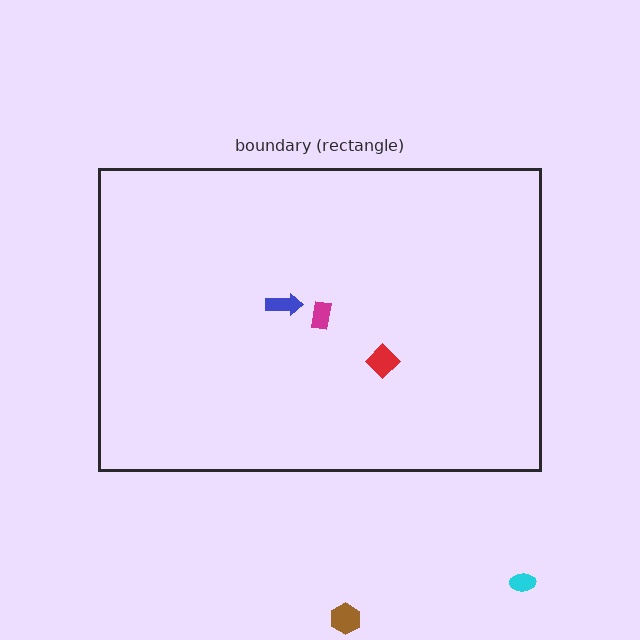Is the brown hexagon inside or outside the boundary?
Outside.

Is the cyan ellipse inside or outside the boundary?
Outside.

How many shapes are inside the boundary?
3 inside, 2 outside.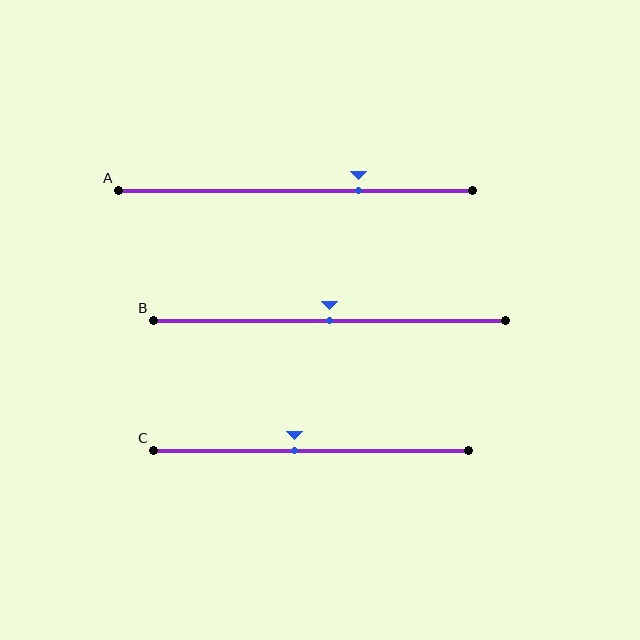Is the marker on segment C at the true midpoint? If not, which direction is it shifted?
No, the marker on segment C is shifted to the left by about 5% of the segment length.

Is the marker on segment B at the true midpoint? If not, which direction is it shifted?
Yes, the marker on segment B is at the true midpoint.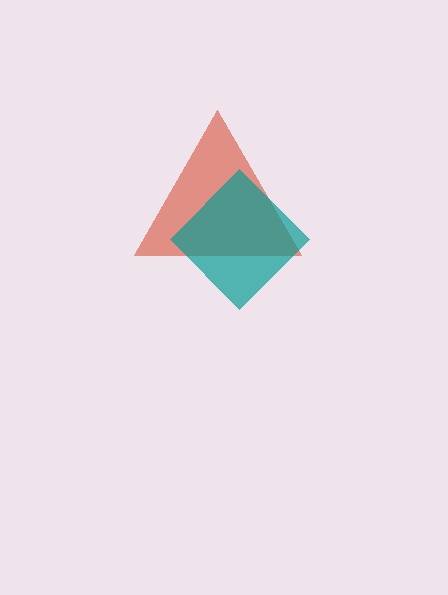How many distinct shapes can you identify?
There are 2 distinct shapes: a red triangle, a teal diamond.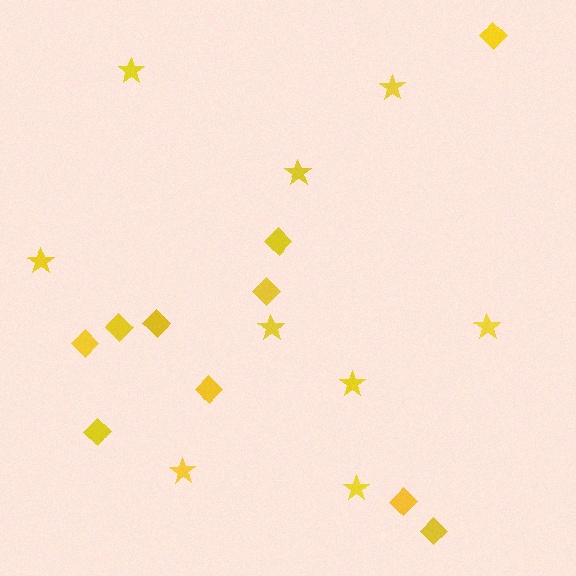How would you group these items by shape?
There are 2 groups: one group of diamonds (10) and one group of stars (9).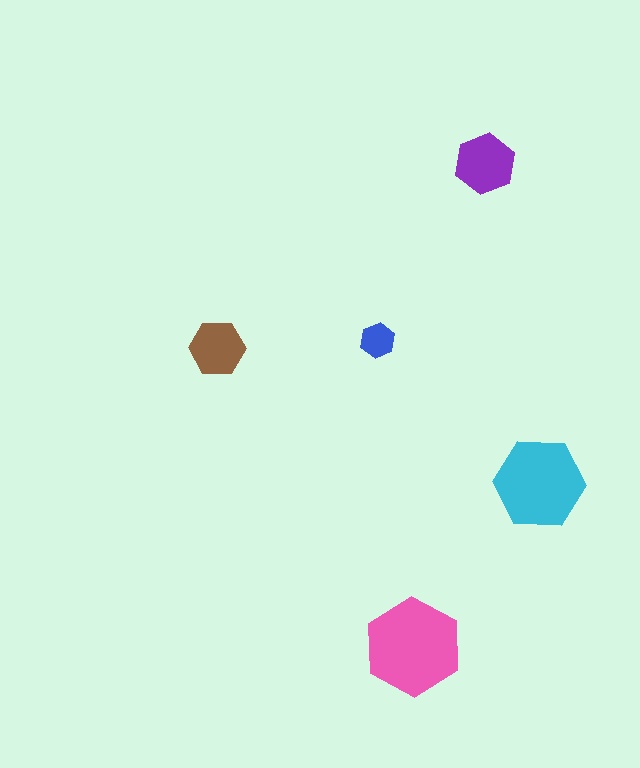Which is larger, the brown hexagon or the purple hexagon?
The purple one.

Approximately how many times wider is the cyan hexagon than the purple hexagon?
About 1.5 times wider.